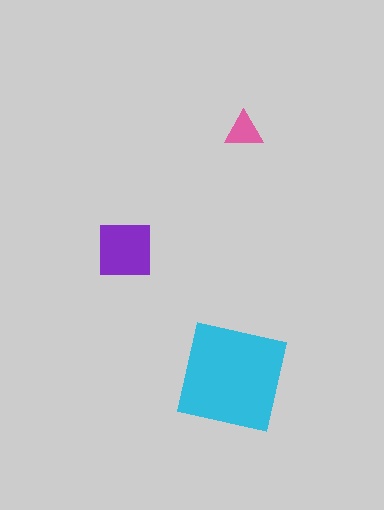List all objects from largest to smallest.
The cyan square, the purple square, the pink triangle.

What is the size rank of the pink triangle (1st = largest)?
3rd.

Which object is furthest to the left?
The purple square is leftmost.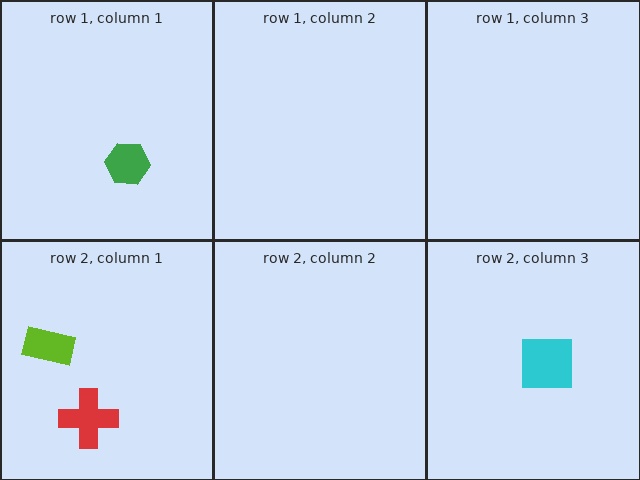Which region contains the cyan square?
The row 2, column 3 region.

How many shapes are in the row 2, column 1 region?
2.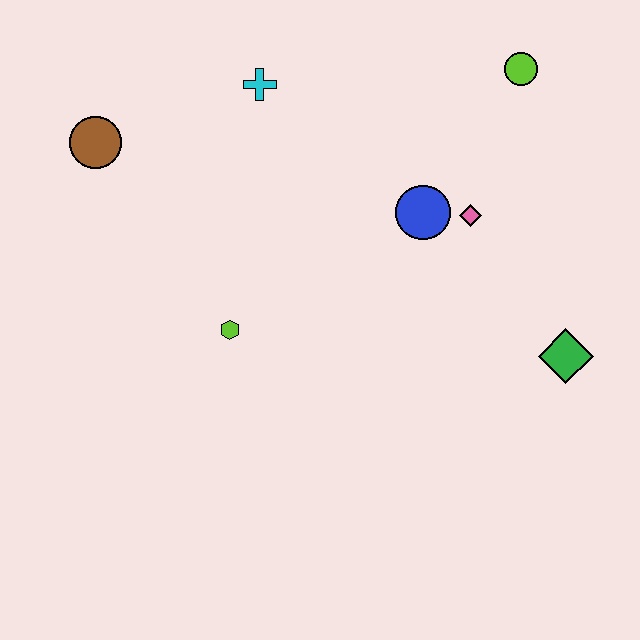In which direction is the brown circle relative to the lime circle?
The brown circle is to the left of the lime circle.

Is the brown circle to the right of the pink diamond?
No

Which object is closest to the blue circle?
The pink diamond is closest to the blue circle.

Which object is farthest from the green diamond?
The brown circle is farthest from the green diamond.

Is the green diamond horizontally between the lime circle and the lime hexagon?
No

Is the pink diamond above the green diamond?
Yes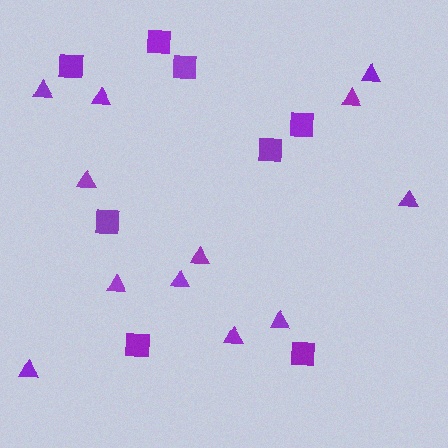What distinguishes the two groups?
There are 2 groups: one group of squares (8) and one group of triangles (12).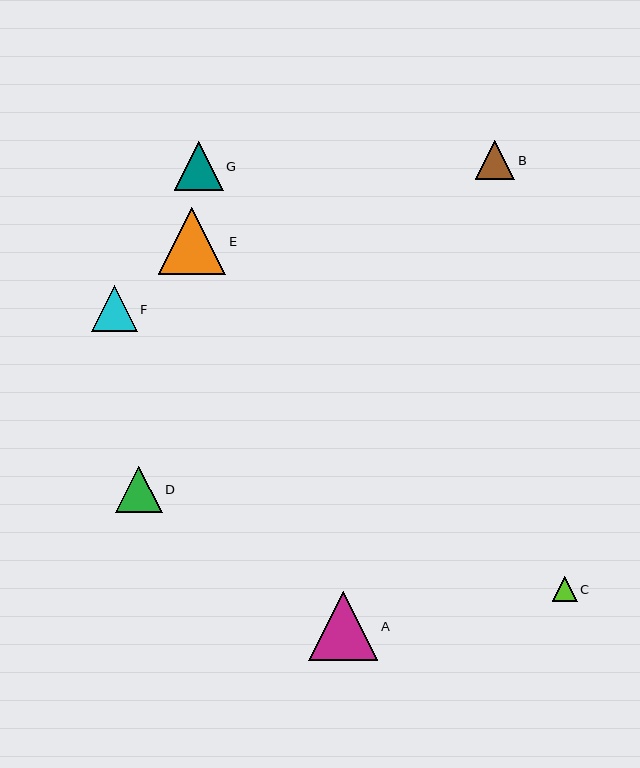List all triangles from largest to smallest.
From largest to smallest: A, E, G, D, F, B, C.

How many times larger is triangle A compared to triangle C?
Triangle A is approximately 2.8 times the size of triangle C.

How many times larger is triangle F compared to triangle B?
Triangle F is approximately 1.2 times the size of triangle B.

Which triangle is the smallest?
Triangle C is the smallest with a size of approximately 25 pixels.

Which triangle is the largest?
Triangle A is the largest with a size of approximately 69 pixels.